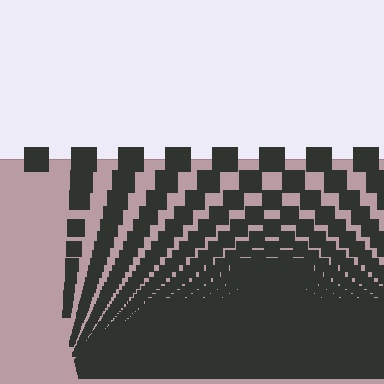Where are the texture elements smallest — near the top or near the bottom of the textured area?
Near the bottom.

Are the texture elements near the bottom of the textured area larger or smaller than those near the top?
Smaller. The gradient is inverted — elements near the bottom are smaller and denser.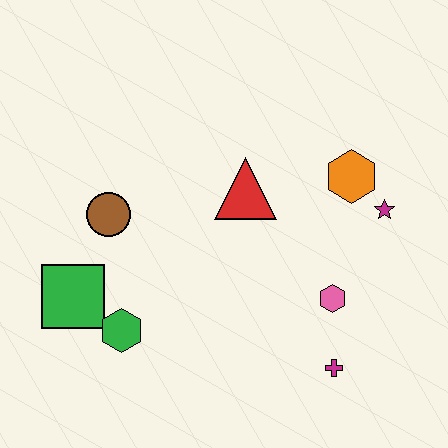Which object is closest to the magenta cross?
The pink hexagon is closest to the magenta cross.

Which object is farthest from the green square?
The magenta star is farthest from the green square.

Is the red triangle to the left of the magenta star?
Yes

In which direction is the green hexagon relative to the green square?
The green hexagon is to the right of the green square.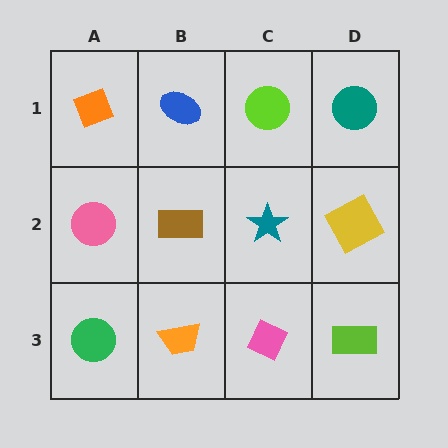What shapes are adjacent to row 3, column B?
A brown rectangle (row 2, column B), a green circle (row 3, column A), a pink diamond (row 3, column C).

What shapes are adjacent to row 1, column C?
A teal star (row 2, column C), a blue ellipse (row 1, column B), a teal circle (row 1, column D).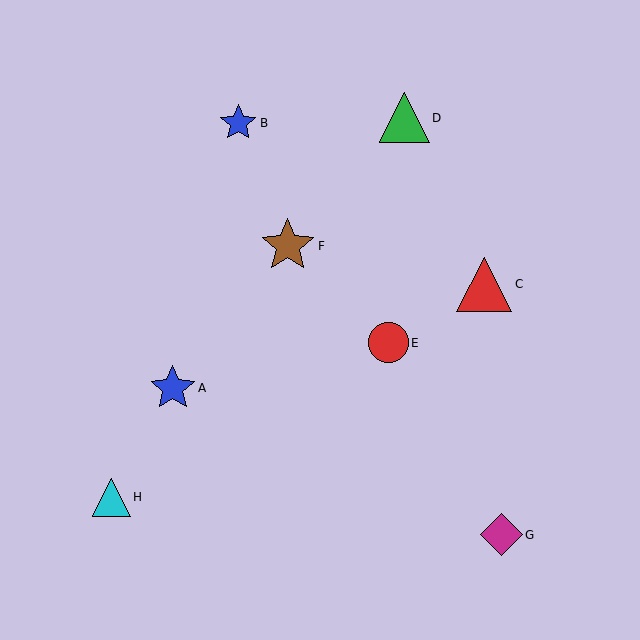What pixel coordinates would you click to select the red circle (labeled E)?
Click at (388, 343) to select the red circle E.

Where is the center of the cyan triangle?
The center of the cyan triangle is at (111, 497).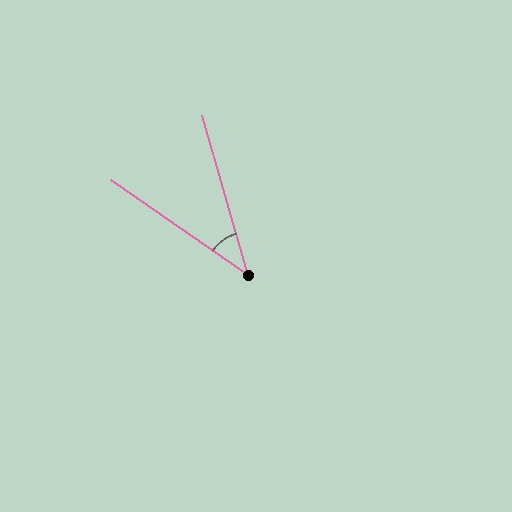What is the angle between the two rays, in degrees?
Approximately 39 degrees.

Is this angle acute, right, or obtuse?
It is acute.